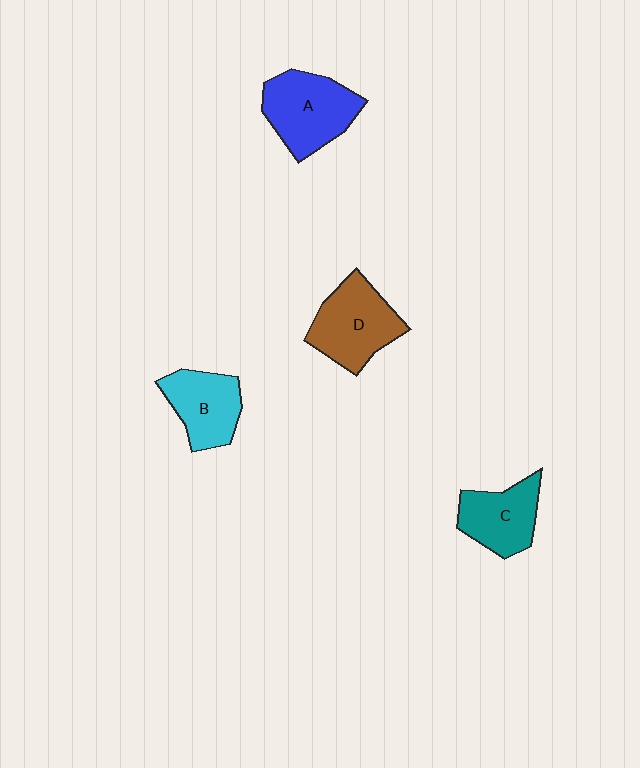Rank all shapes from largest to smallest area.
From largest to smallest: A (blue), D (brown), C (teal), B (cyan).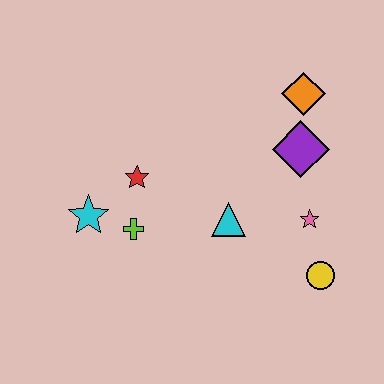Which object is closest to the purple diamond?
The orange diamond is closest to the purple diamond.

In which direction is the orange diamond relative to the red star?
The orange diamond is to the right of the red star.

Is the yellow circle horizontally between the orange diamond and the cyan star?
No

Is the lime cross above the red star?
No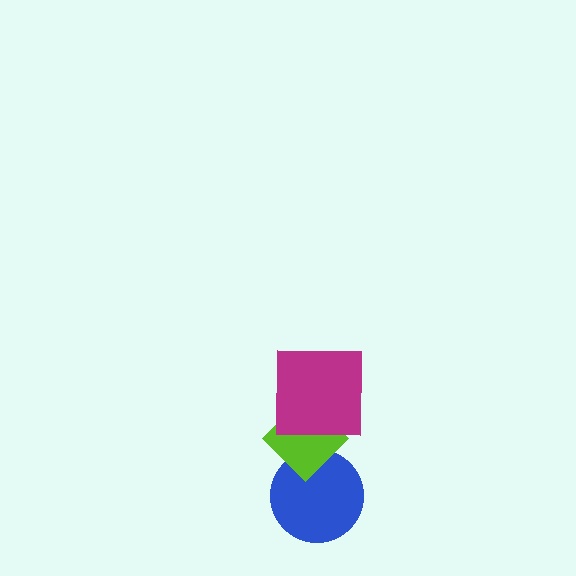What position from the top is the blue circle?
The blue circle is 3rd from the top.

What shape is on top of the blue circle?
The lime diamond is on top of the blue circle.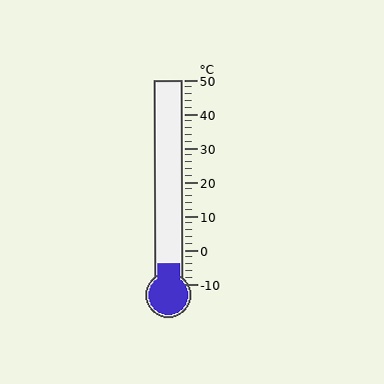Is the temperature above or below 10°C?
The temperature is below 10°C.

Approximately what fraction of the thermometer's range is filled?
The thermometer is filled to approximately 10% of its range.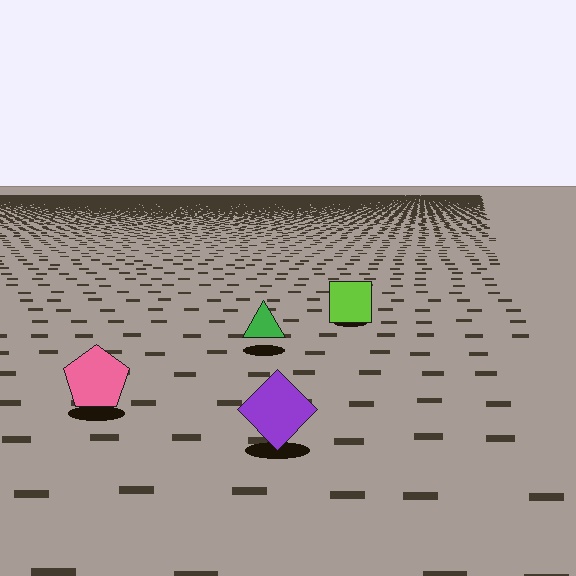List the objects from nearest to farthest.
From nearest to farthest: the purple diamond, the pink pentagon, the green triangle, the lime square.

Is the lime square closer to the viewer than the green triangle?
No. The green triangle is closer — you can tell from the texture gradient: the ground texture is coarser near it.